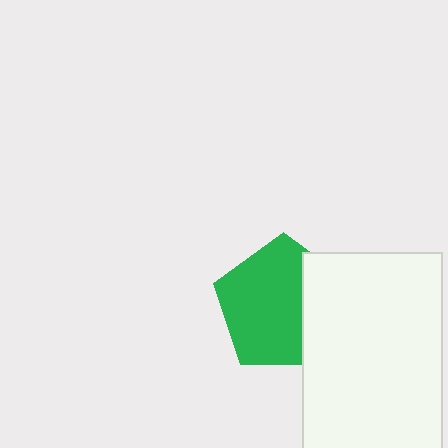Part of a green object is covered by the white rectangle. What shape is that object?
It is a pentagon.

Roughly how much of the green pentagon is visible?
Most of it is visible (roughly 68%).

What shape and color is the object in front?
The object in front is a white rectangle.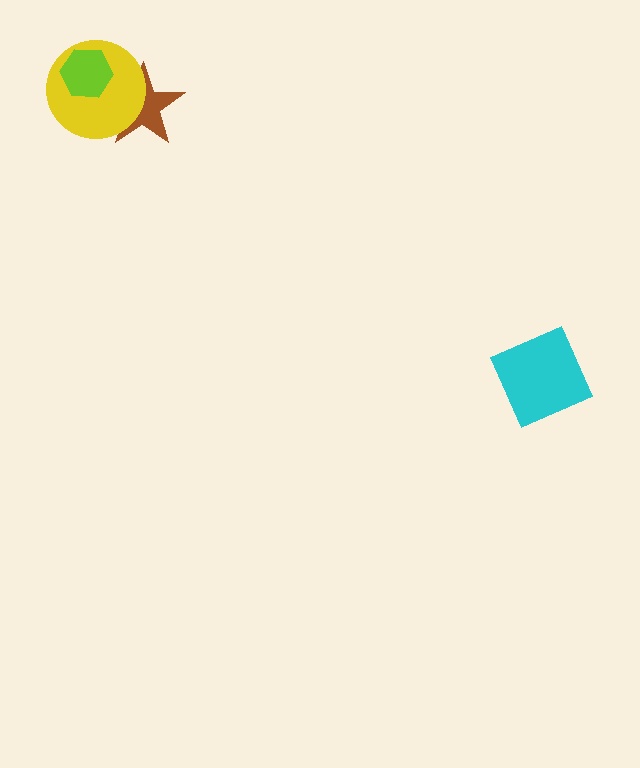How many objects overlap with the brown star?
1 object overlaps with the brown star.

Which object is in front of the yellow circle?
The lime hexagon is in front of the yellow circle.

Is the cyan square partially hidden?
No, no other shape covers it.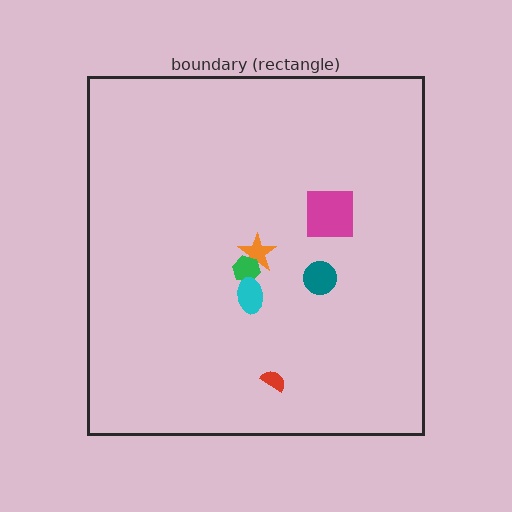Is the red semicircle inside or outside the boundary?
Inside.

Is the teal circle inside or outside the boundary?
Inside.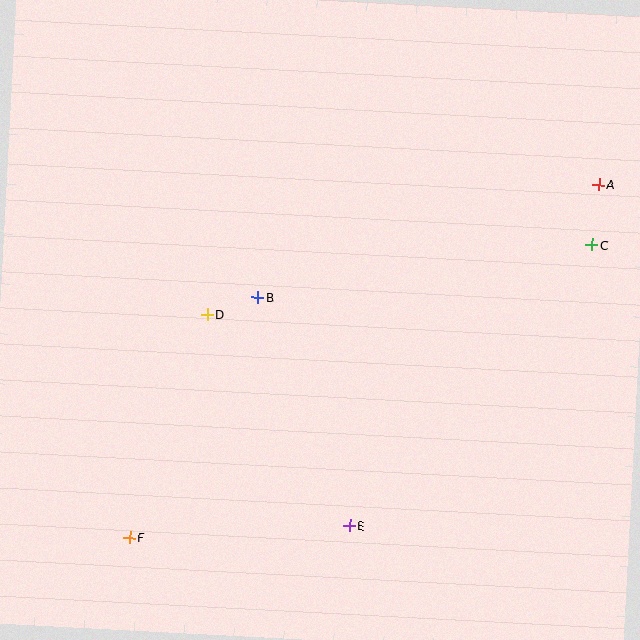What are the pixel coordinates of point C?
Point C is at (592, 245).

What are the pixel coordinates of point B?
Point B is at (258, 297).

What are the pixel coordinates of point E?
Point E is at (350, 526).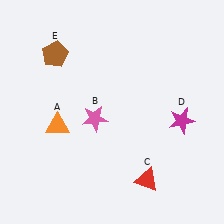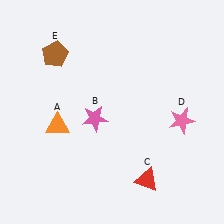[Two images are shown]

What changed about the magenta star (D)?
In Image 1, D is magenta. In Image 2, it changed to pink.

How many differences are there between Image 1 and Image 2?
There is 1 difference between the two images.